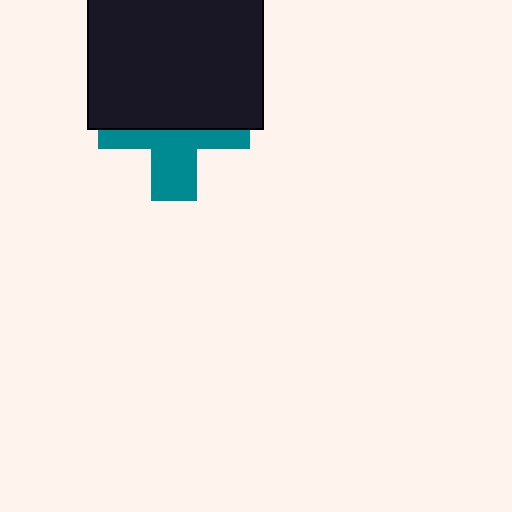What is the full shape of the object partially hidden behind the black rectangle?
The partially hidden object is a teal cross.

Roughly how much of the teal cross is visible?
About half of it is visible (roughly 46%).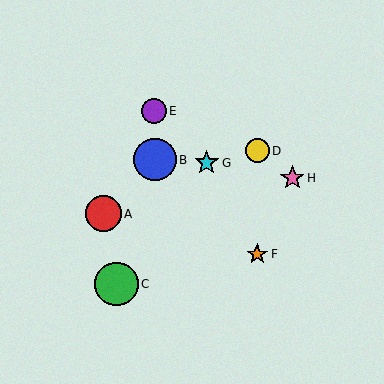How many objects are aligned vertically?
2 objects (D, F) are aligned vertically.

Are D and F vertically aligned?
Yes, both are at x≈257.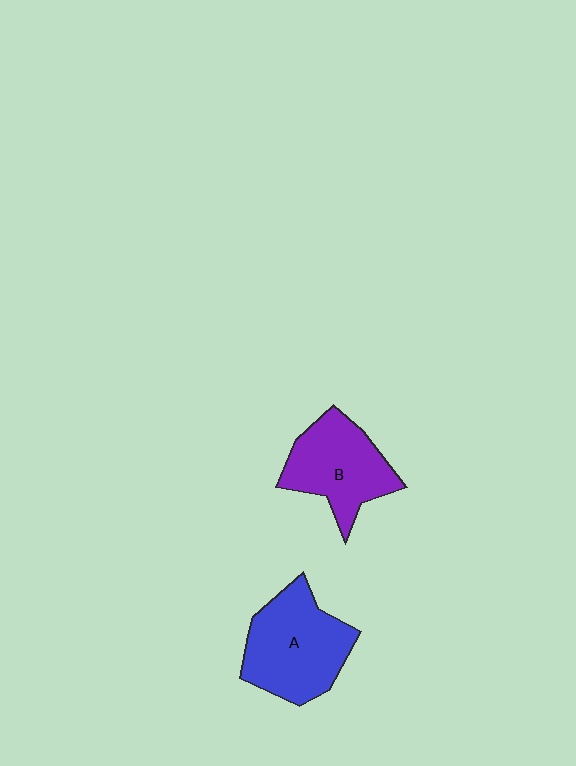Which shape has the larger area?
Shape A (blue).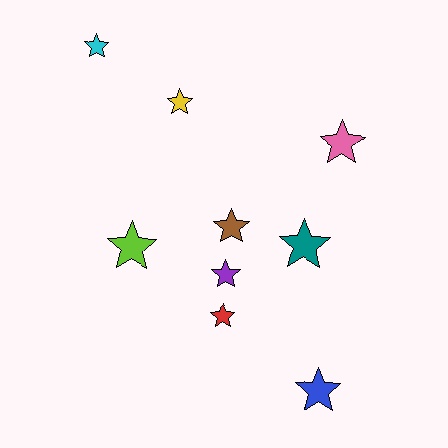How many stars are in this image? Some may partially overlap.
There are 9 stars.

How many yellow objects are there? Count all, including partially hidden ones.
There is 1 yellow object.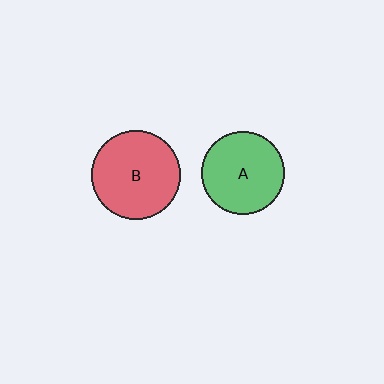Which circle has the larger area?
Circle B (red).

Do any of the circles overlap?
No, none of the circles overlap.